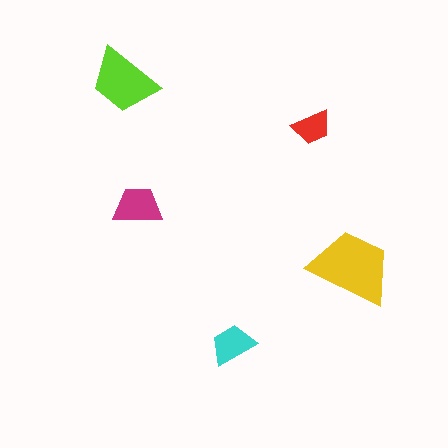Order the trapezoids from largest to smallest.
the yellow one, the lime one, the magenta one, the cyan one, the red one.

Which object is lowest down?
The cyan trapezoid is bottommost.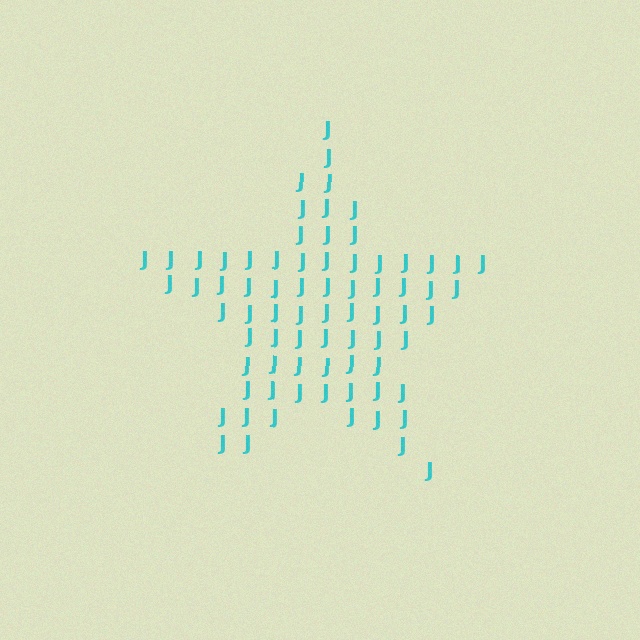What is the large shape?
The large shape is a star.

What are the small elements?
The small elements are letter J's.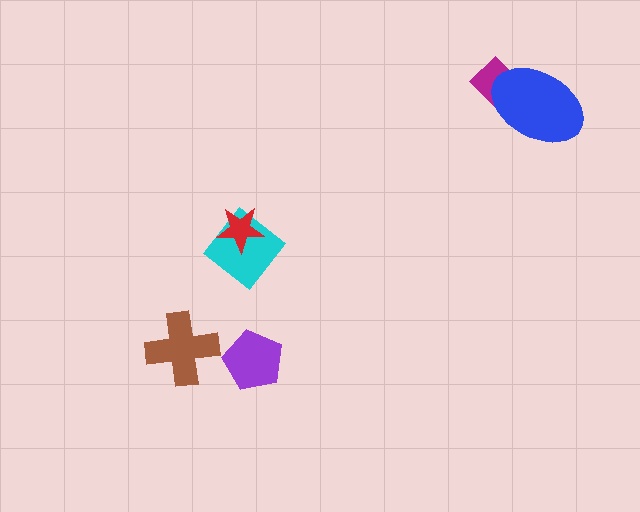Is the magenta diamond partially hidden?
Yes, it is partially covered by another shape.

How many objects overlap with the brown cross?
0 objects overlap with the brown cross.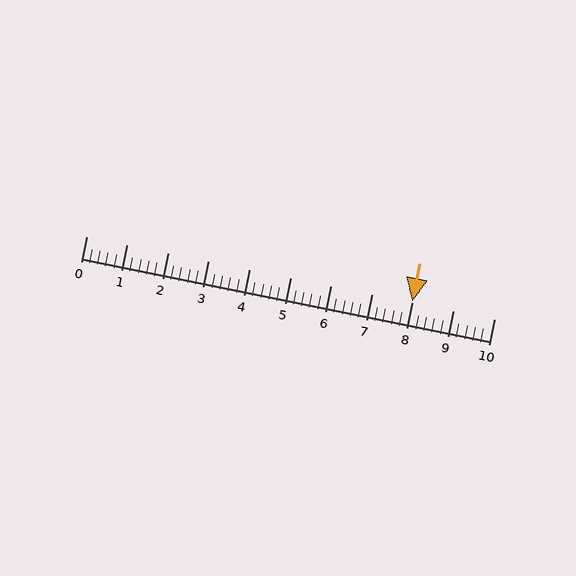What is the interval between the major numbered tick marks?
The major tick marks are spaced 1 units apart.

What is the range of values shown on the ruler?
The ruler shows values from 0 to 10.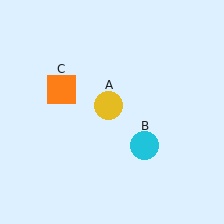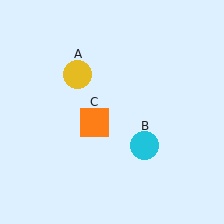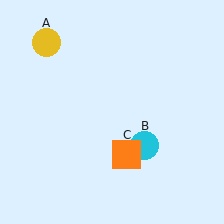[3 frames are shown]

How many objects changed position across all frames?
2 objects changed position: yellow circle (object A), orange square (object C).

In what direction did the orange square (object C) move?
The orange square (object C) moved down and to the right.